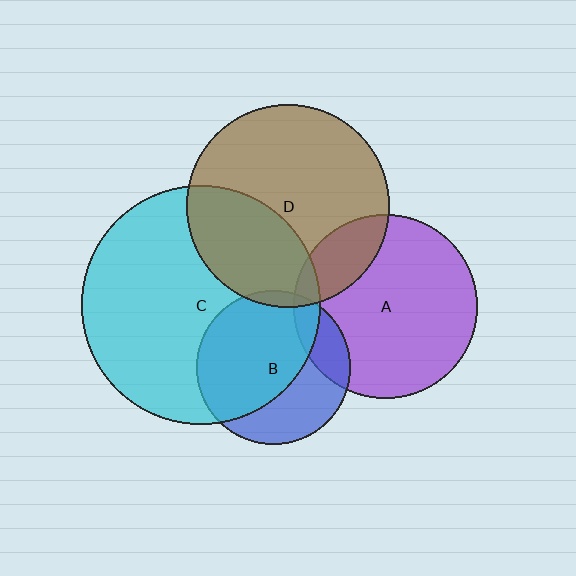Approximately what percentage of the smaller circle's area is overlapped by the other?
Approximately 20%.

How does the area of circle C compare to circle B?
Approximately 2.4 times.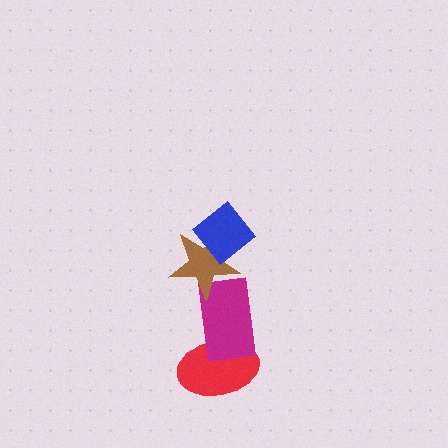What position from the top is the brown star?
The brown star is 2nd from the top.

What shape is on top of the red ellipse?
The magenta rectangle is on top of the red ellipse.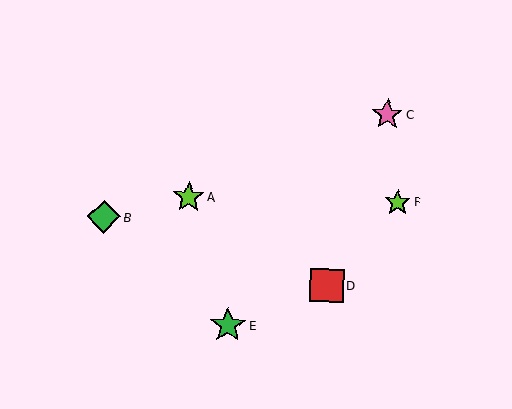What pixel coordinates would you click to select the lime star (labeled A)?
Click at (189, 197) to select the lime star A.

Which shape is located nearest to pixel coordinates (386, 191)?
The lime star (labeled F) at (398, 202) is nearest to that location.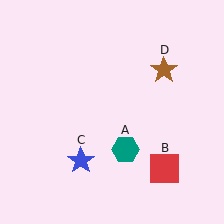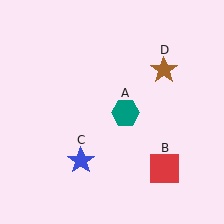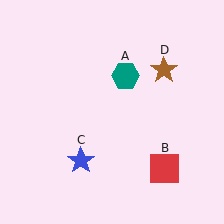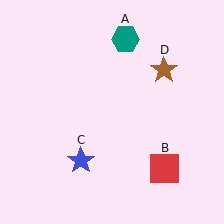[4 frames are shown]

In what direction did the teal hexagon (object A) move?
The teal hexagon (object A) moved up.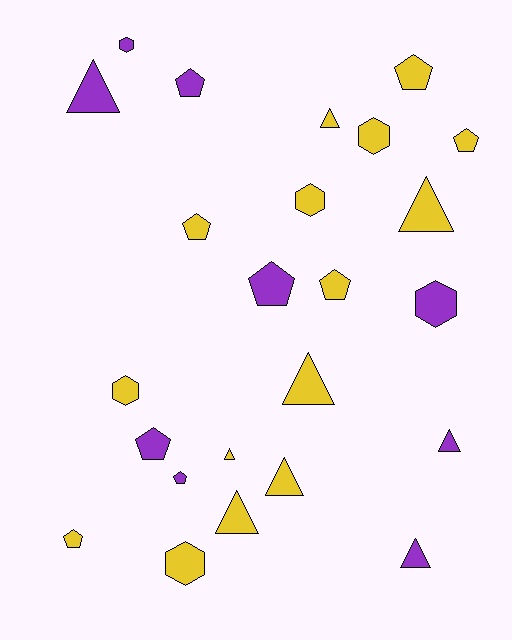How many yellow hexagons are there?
There are 4 yellow hexagons.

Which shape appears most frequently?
Triangle, with 9 objects.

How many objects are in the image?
There are 24 objects.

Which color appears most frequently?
Yellow, with 15 objects.